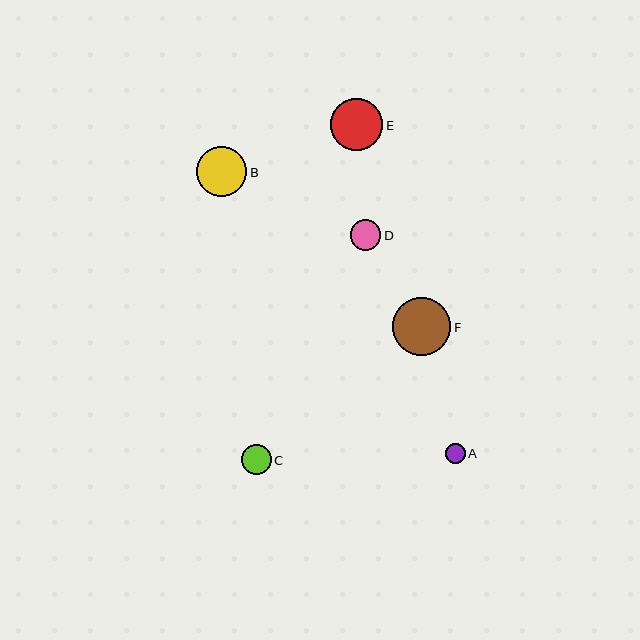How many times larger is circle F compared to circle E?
Circle F is approximately 1.1 times the size of circle E.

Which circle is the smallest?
Circle A is the smallest with a size of approximately 20 pixels.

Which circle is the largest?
Circle F is the largest with a size of approximately 58 pixels.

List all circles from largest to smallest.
From largest to smallest: F, E, B, D, C, A.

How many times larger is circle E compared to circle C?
Circle E is approximately 1.7 times the size of circle C.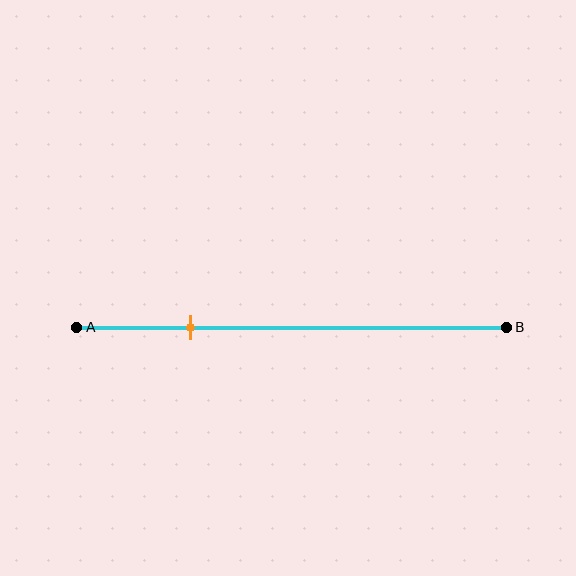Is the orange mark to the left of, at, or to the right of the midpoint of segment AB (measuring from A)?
The orange mark is to the left of the midpoint of segment AB.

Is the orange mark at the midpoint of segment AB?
No, the mark is at about 25% from A, not at the 50% midpoint.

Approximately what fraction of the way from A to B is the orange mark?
The orange mark is approximately 25% of the way from A to B.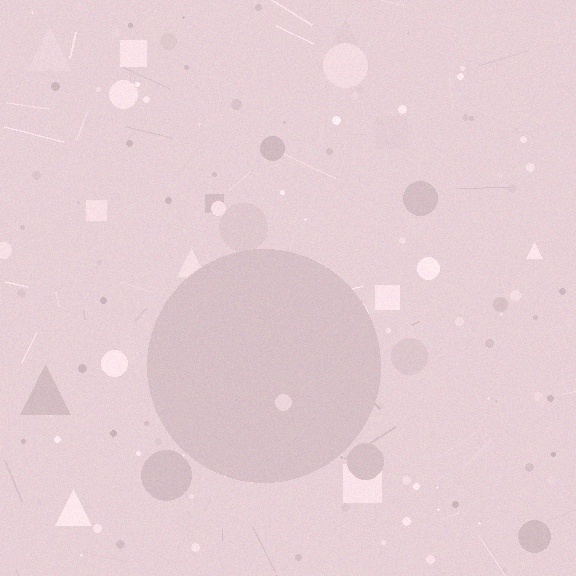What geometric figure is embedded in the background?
A circle is embedded in the background.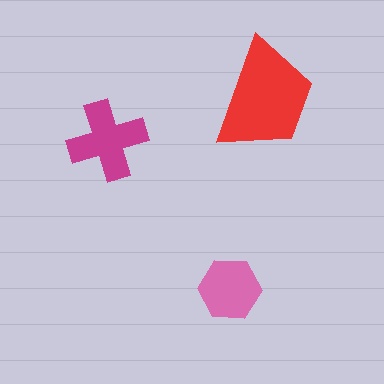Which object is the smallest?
The pink hexagon.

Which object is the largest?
The red trapezoid.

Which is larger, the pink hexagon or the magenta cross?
The magenta cross.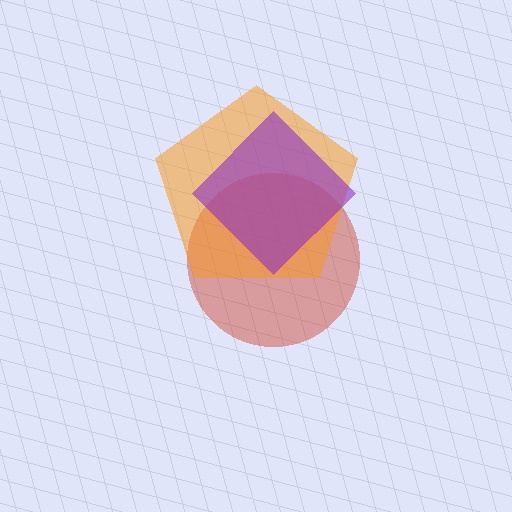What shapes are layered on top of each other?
The layered shapes are: a red circle, an orange pentagon, a purple diamond.